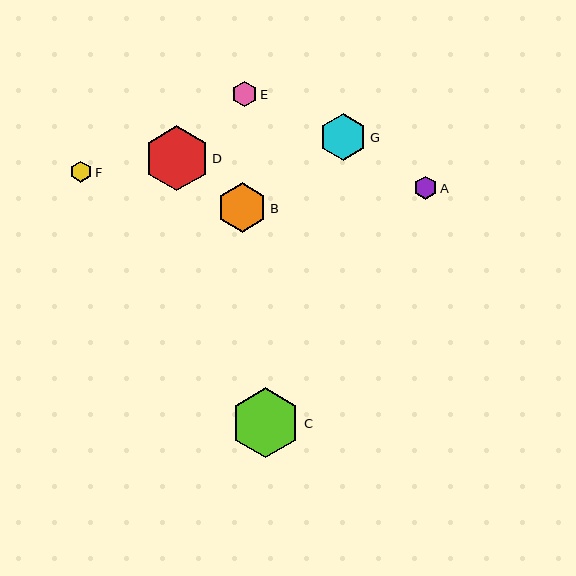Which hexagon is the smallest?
Hexagon F is the smallest with a size of approximately 21 pixels.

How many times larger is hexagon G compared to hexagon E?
Hexagon G is approximately 1.8 times the size of hexagon E.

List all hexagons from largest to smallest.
From largest to smallest: C, D, B, G, E, A, F.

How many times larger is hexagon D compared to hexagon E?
Hexagon D is approximately 2.5 times the size of hexagon E.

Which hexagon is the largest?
Hexagon C is the largest with a size of approximately 70 pixels.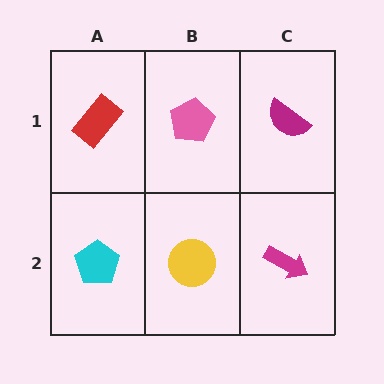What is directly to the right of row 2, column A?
A yellow circle.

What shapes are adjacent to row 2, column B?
A pink pentagon (row 1, column B), a cyan pentagon (row 2, column A), a magenta arrow (row 2, column C).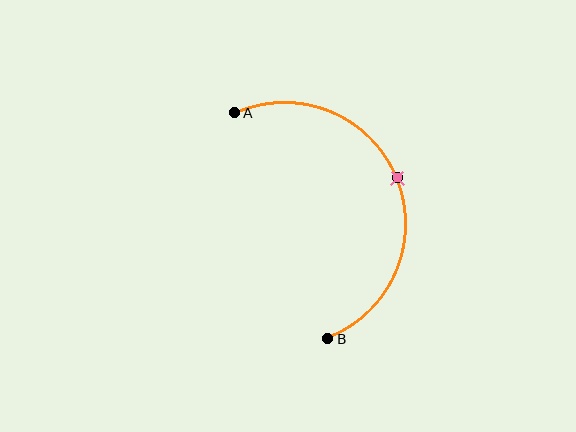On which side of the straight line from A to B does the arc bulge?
The arc bulges to the right of the straight line connecting A and B.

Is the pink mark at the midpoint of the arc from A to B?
Yes. The pink mark lies on the arc at equal arc-length from both A and B — it is the arc midpoint.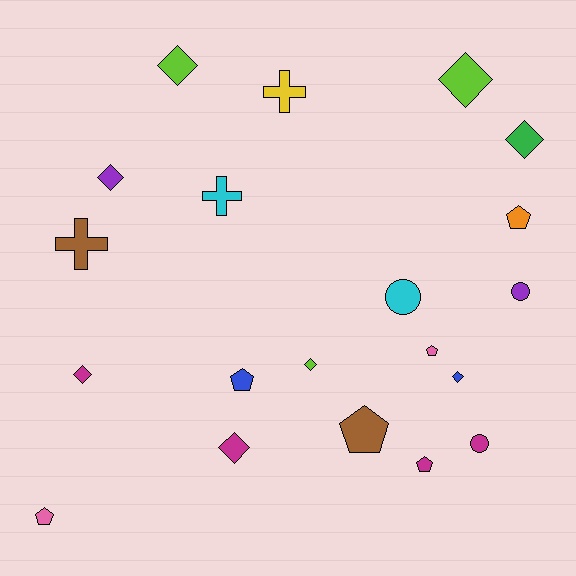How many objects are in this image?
There are 20 objects.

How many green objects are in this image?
There is 1 green object.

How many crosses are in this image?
There are 3 crosses.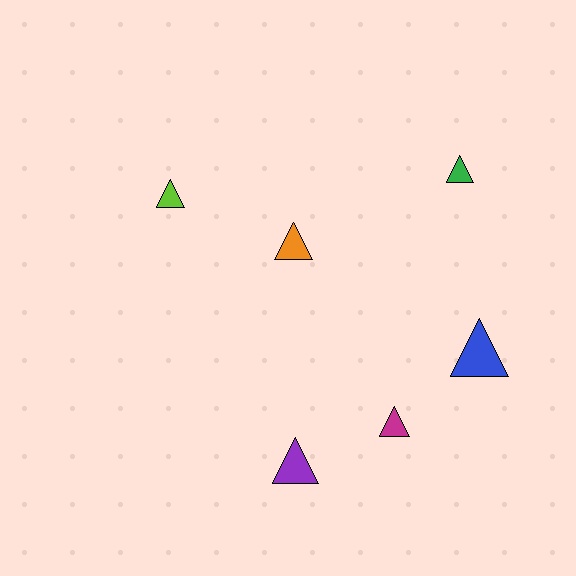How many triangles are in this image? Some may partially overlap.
There are 6 triangles.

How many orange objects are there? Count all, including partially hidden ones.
There is 1 orange object.